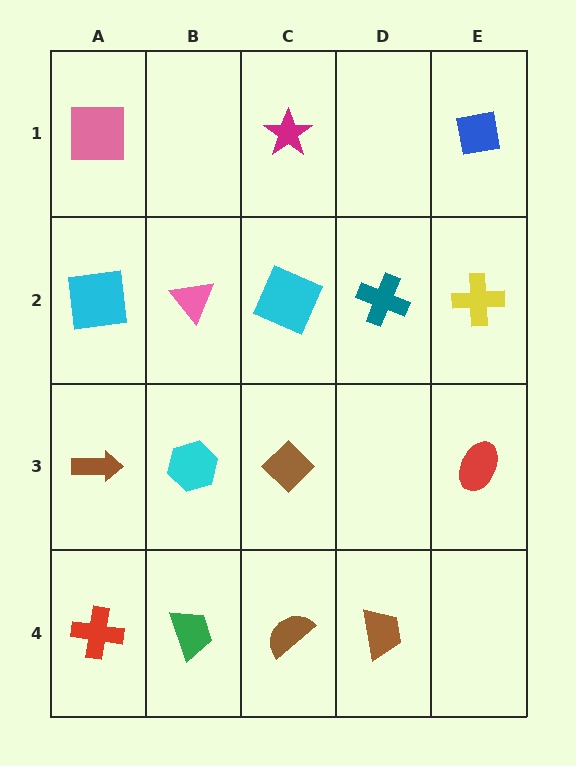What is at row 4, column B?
A green trapezoid.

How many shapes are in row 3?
4 shapes.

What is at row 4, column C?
A brown semicircle.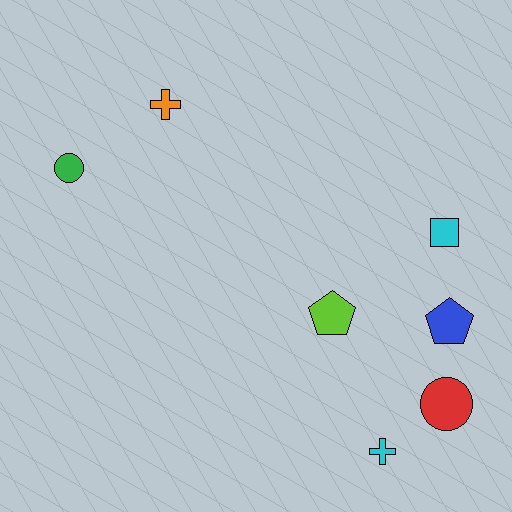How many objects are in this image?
There are 7 objects.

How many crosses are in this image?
There are 2 crosses.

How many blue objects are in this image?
There is 1 blue object.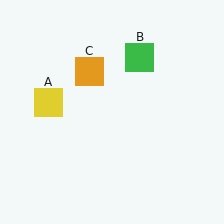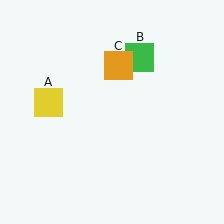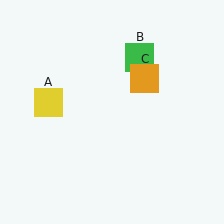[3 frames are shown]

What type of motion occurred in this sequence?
The orange square (object C) rotated clockwise around the center of the scene.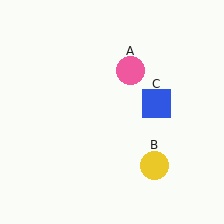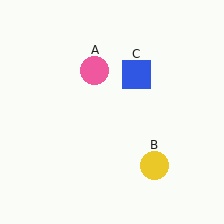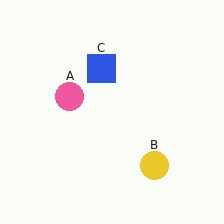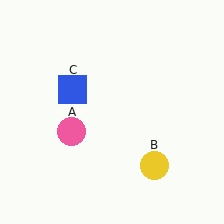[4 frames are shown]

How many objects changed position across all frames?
2 objects changed position: pink circle (object A), blue square (object C).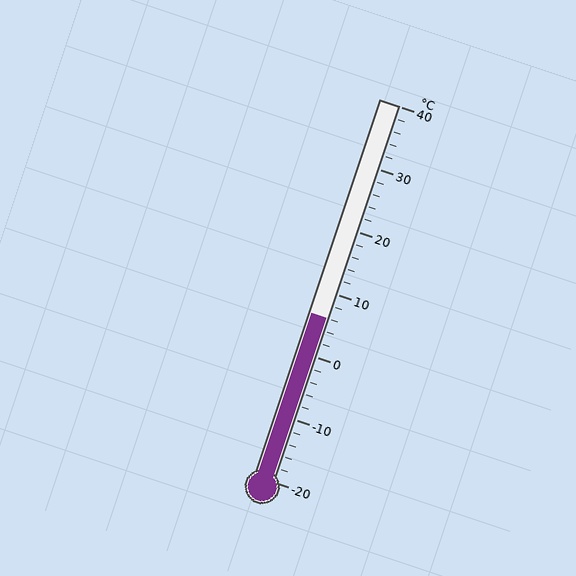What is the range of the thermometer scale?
The thermometer scale ranges from -20°C to 40°C.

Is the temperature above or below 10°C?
The temperature is below 10°C.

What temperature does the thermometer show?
The thermometer shows approximately 6°C.